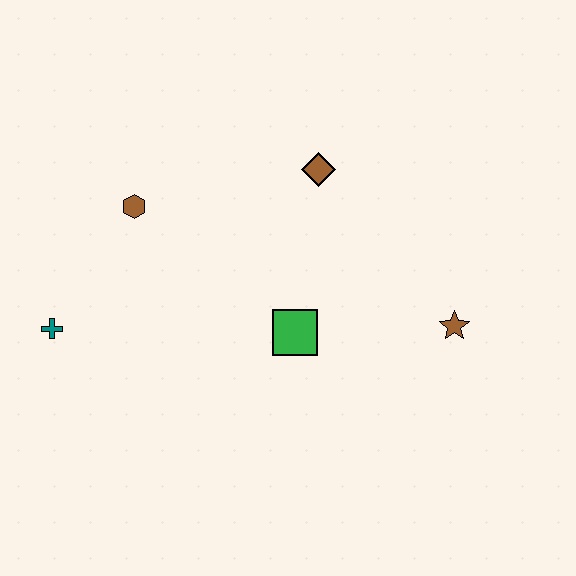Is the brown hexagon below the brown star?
No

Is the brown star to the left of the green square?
No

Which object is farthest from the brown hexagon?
The brown star is farthest from the brown hexagon.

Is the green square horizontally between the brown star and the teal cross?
Yes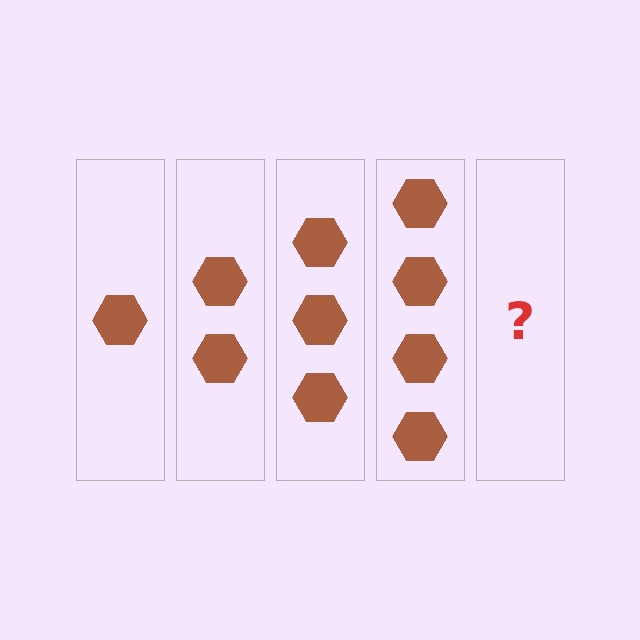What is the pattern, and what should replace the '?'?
The pattern is that each step adds one more hexagon. The '?' should be 5 hexagons.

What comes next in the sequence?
The next element should be 5 hexagons.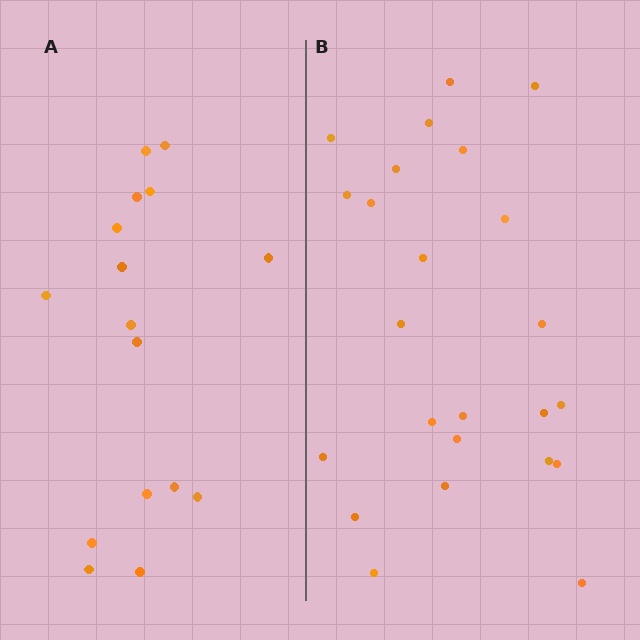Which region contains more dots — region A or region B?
Region B (the right region) has more dots.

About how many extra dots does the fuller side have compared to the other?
Region B has roughly 8 or so more dots than region A.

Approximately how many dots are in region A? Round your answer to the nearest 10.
About 20 dots. (The exact count is 16, which rounds to 20.)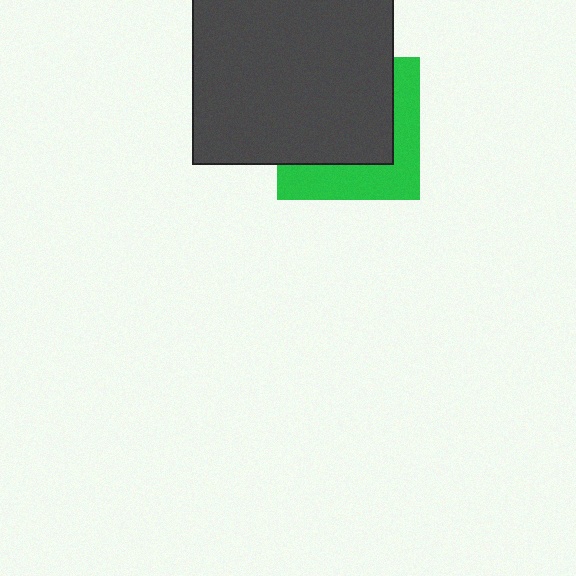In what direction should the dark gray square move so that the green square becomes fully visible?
The dark gray square should move toward the upper-left. That is the shortest direction to clear the overlap and leave the green square fully visible.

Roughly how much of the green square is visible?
A small part of it is visible (roughly 38%).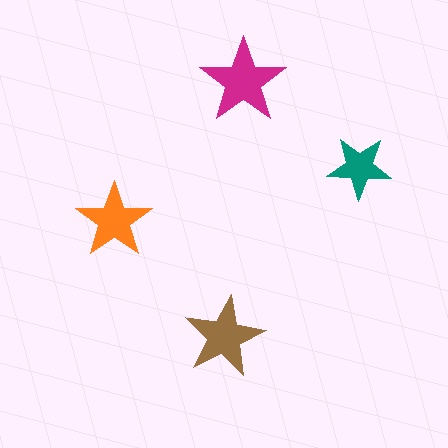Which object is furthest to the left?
The orange star is leftmost.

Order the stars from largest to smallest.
the magenta one, the brown one, the orange one, the teal one.